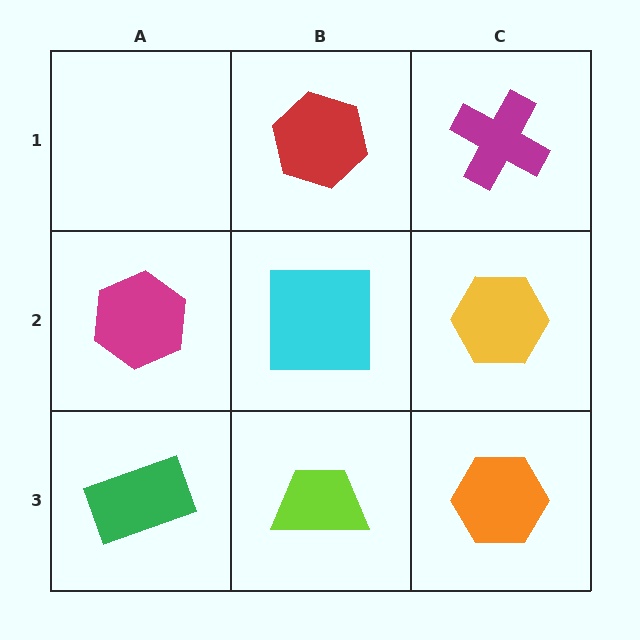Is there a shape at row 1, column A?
No, that cell is empty.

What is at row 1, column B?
A red hexagon.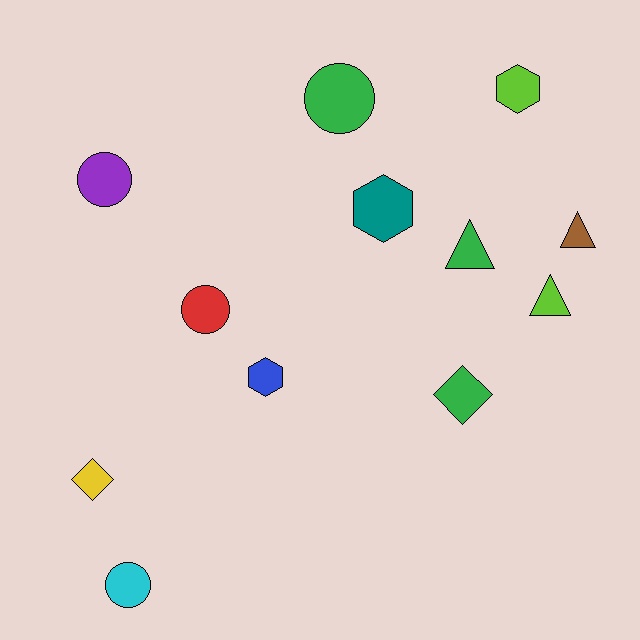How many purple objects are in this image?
There is 1 purple object.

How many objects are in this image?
There are 12 objects.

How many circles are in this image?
There are 4 circles.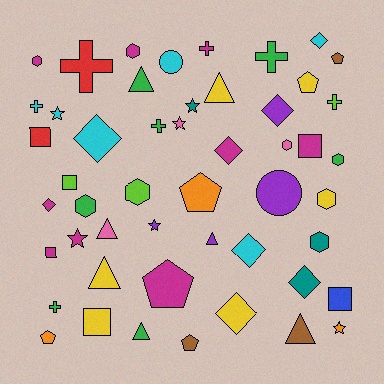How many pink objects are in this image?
There are 3 pink objects.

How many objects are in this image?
There are 50 objects.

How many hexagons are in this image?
There are 8 hexagons.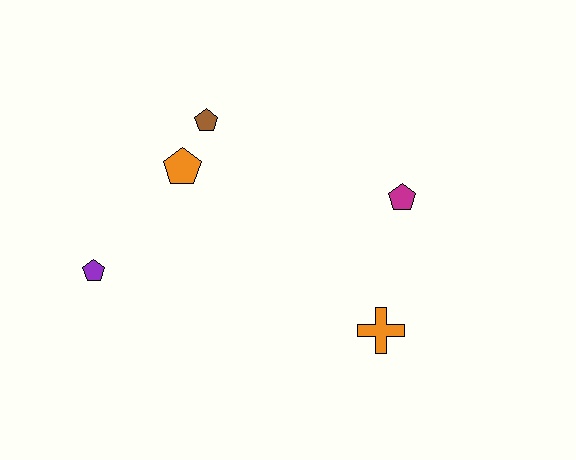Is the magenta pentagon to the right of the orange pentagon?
Yes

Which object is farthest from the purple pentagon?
The magenta pentagon is farthest from the purple pentagon.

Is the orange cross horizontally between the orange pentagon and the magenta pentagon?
Yes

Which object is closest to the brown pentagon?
The orange pentagon is closest to the brown pentagon.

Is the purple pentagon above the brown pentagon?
No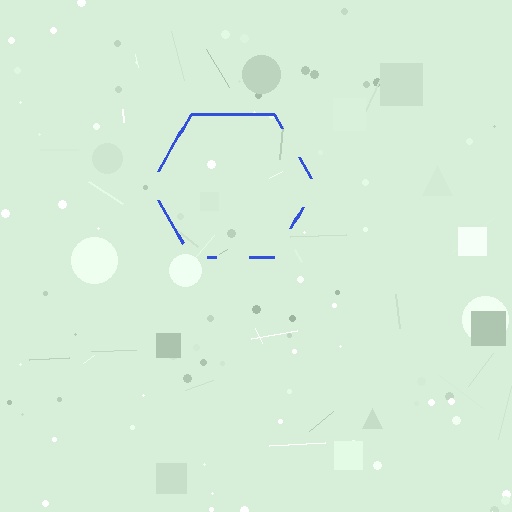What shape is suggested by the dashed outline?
The dashed outline suggests a hexagon.